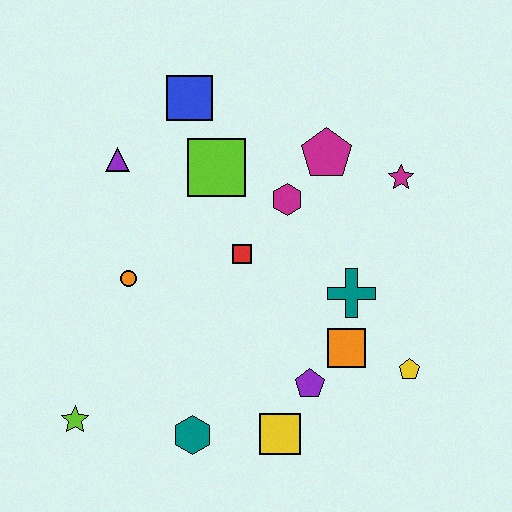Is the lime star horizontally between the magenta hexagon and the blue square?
No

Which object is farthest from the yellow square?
The blue square is farthest from the yellow square.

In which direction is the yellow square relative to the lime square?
The yellow square is below the lime square.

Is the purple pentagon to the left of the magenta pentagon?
Yes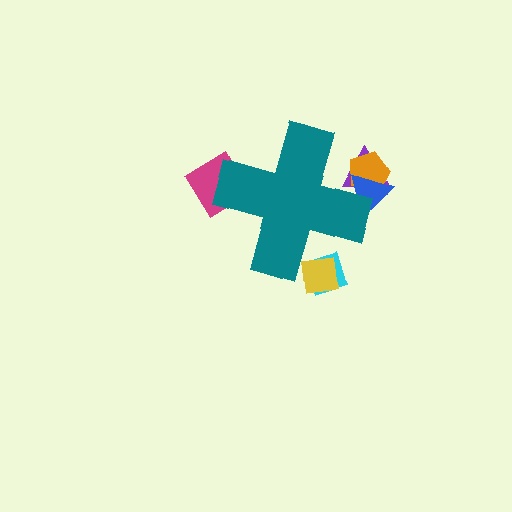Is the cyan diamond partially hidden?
Yes, the cyan diamond is partially hidden behind the teal cross.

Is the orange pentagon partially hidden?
Yes, the orange pentagon is partially hidden behind the teal cross.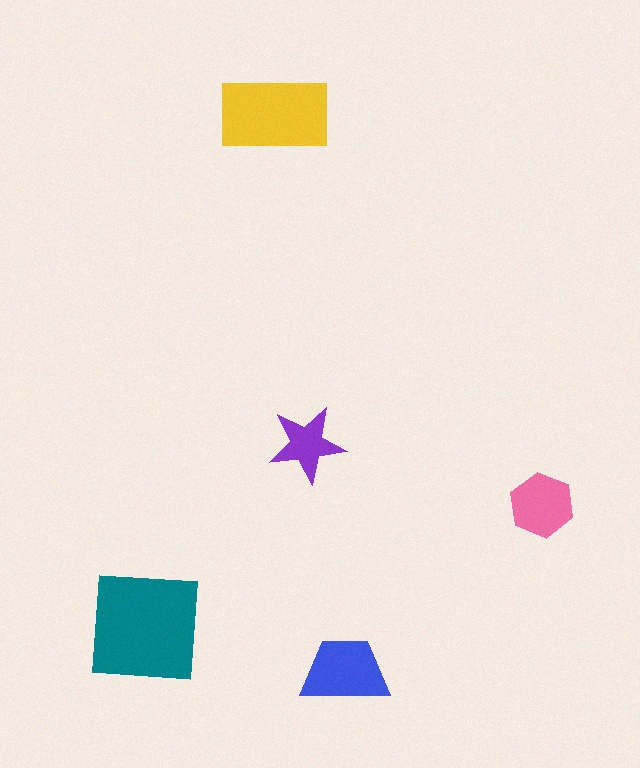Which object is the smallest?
The purple star.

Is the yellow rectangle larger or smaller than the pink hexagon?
Larger.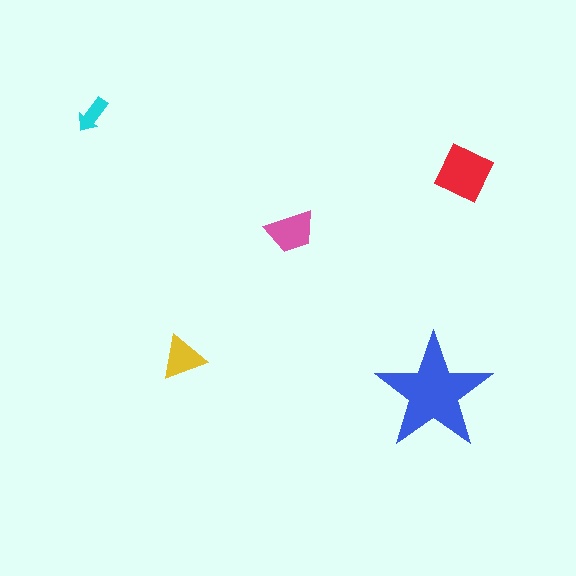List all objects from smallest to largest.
The cyan arrow, the yellow triangle, the pink trapezoid, the red diamond, the blue star.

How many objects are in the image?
There are 5 objects in the image.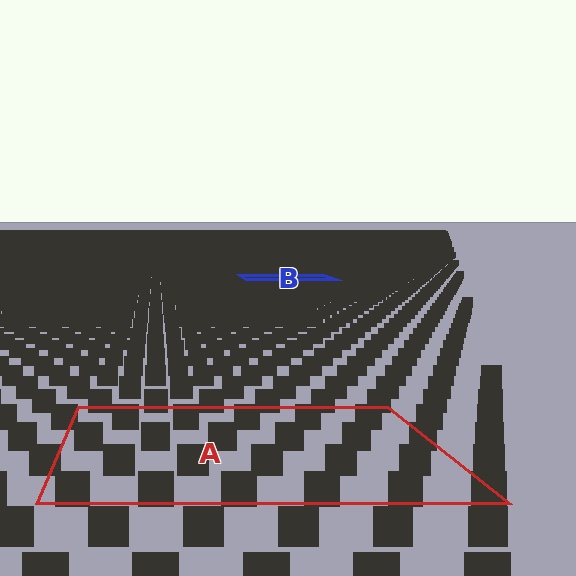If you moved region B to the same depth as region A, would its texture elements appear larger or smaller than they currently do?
They would appear larger. At a closer depth, the same texture elements are projected at a bigger on-screen size.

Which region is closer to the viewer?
Region A is closer. The texture elements there are larger and more spread out.